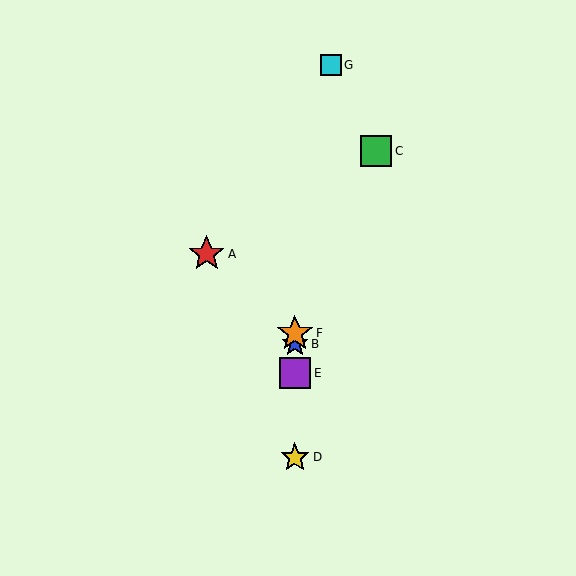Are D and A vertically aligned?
No, D is at x≈295 and A is at x≈207.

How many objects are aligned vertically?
4 objects (B, D, E, F) are aligned vertically.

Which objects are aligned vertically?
Objects B, D, E, F are aligned vertically.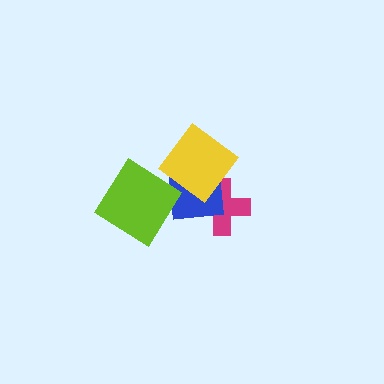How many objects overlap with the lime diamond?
1 object overlaps with the lime diamond.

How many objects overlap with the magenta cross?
2 objects overlap with the magenta cross.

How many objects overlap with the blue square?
3 objects overlap with the blue square.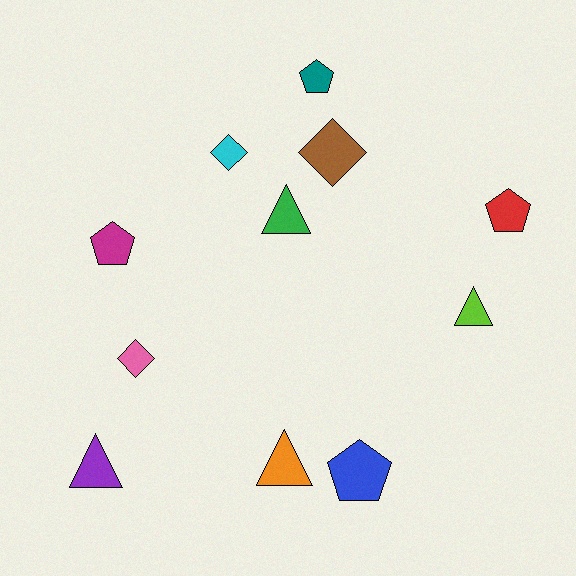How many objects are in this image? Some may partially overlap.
There are 11 objects.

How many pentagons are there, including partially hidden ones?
There are 4 pentagons.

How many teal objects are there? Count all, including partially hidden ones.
There is 1 teal object.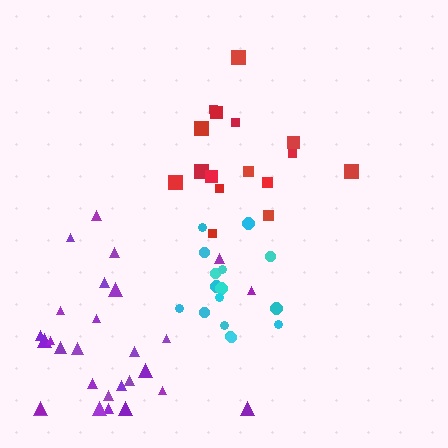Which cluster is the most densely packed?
Cyan.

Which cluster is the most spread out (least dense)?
Red.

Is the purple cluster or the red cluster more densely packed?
Purple.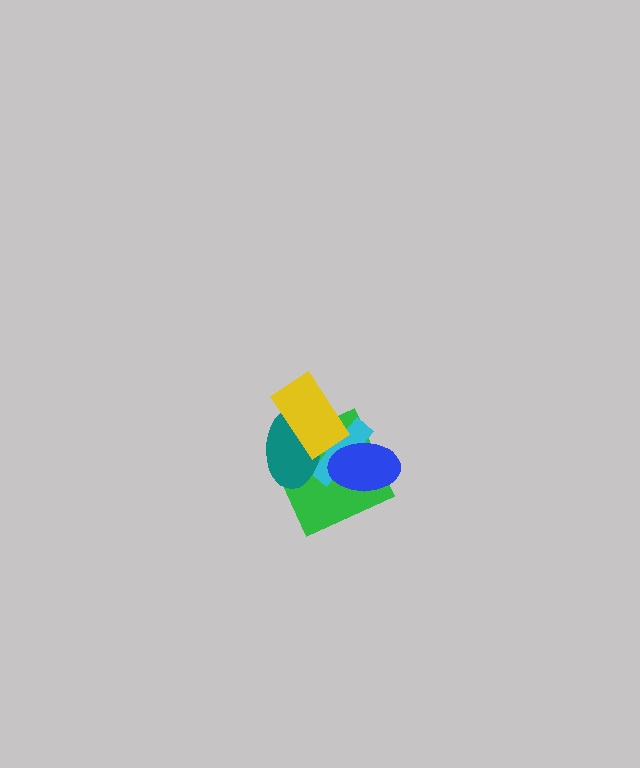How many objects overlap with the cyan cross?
4 objects overlap with the cyan cross.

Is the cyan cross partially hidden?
Yes, it is partially covered by another shape.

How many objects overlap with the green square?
4 objects overlap with the green square.